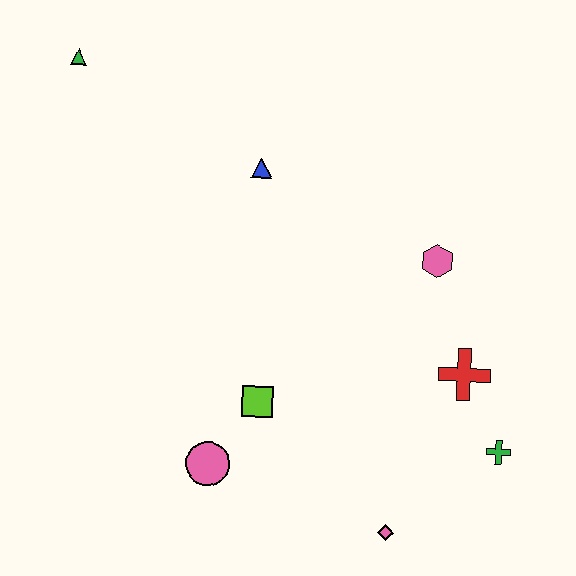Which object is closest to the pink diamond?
The green cross is closest to the pink diamond.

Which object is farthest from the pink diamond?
The green triangle is farthest from the pink diamond.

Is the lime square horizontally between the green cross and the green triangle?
Yes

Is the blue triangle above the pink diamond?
Yes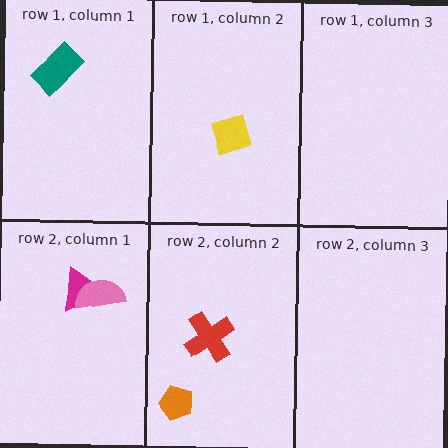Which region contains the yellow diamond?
The row 1, column 2 region.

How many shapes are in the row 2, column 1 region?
2.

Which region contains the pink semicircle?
The row 2, column 1 region.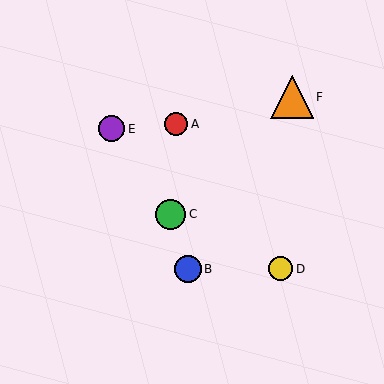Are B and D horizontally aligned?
Yes, both are at y≈269.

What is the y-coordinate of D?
Object D is at y≈269.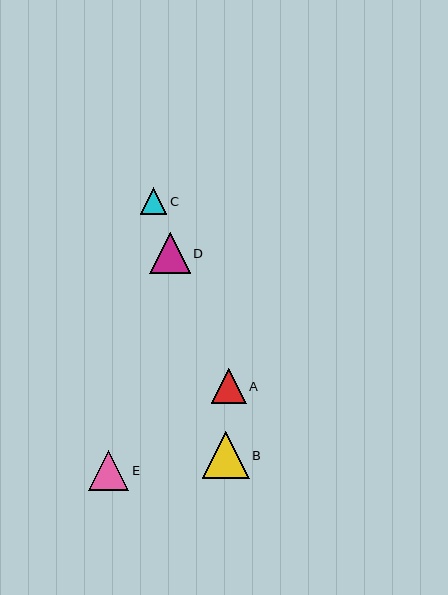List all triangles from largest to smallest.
From largest to smallest: B, E, D, A, C.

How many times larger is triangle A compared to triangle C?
Triangle A is approximately 1.3 times the size of triangle C.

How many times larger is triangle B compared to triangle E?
Triangle B is approximately 1.2 times the size of triangle E.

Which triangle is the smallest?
Triangle C is the smallest with a size of approximately 26 pixels.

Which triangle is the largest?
Triangle B is the largest with a size of approximately 47 pixels.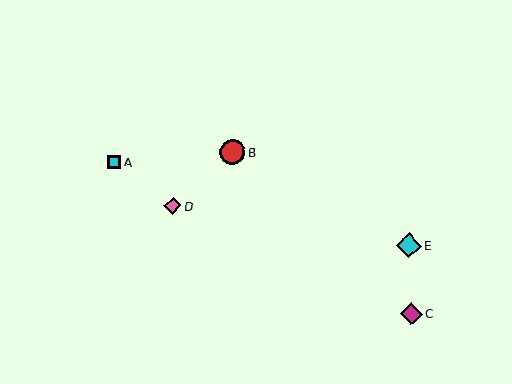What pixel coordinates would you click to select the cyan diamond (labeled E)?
Click at (409, 245) to select the cyan diamond E.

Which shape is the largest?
The red circle (labeled B) is the largest.